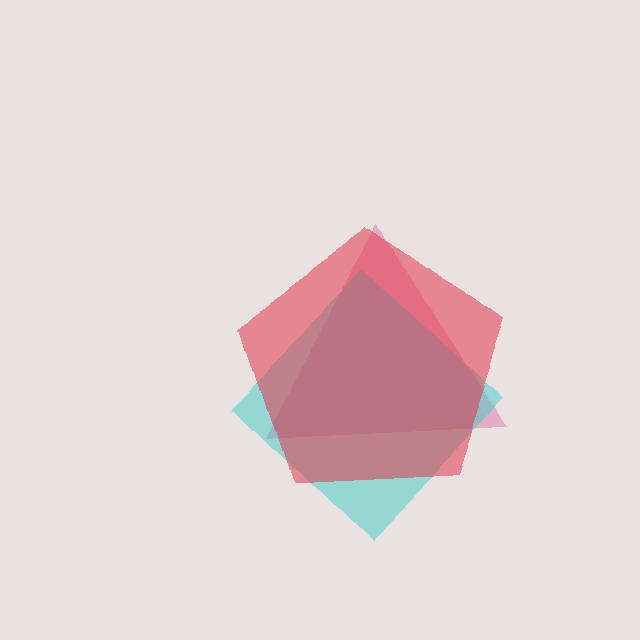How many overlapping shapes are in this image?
There are 3 overlapping shapes in the image.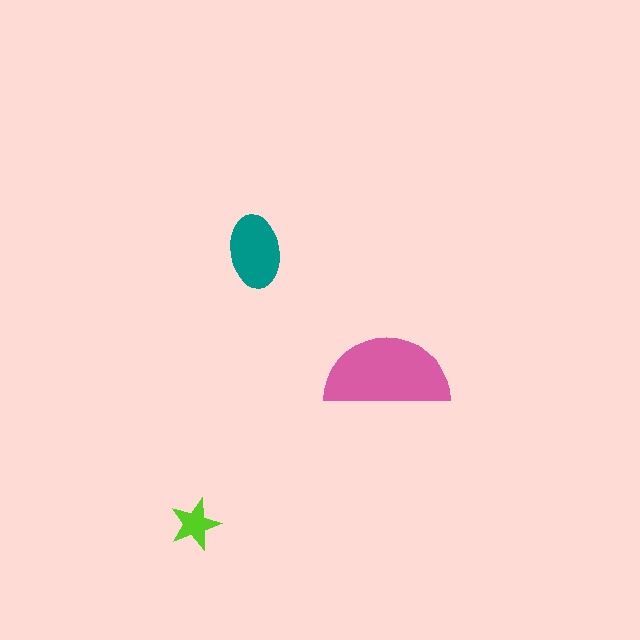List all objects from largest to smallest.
The pink semicircle, the teal ellipse, the lime star.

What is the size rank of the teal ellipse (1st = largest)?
2nd.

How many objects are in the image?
There are 3 objects in the image.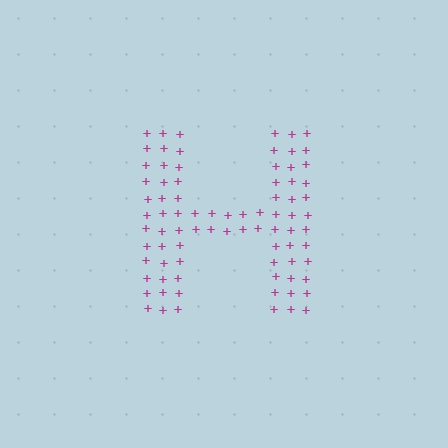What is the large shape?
The large shape is the letter H.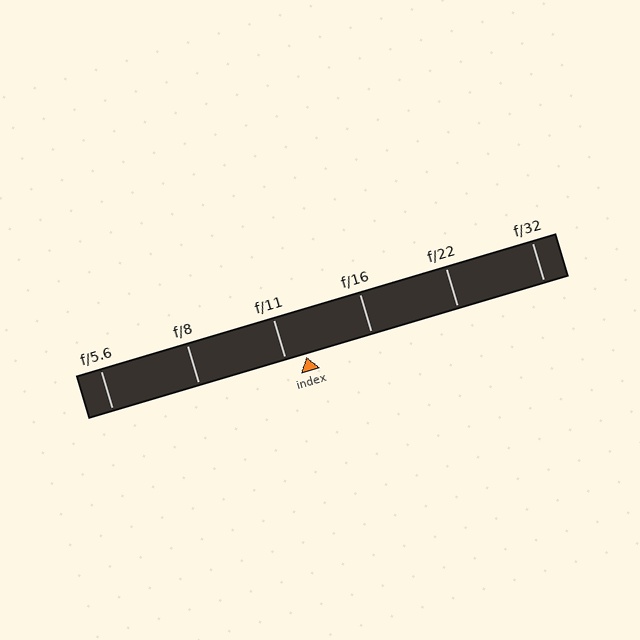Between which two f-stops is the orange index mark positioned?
The index mark is between f/11 and f/16.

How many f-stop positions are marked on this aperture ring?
There are 6 f-stop positions marked.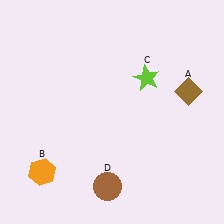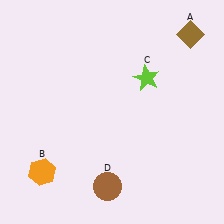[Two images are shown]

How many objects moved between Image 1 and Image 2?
1 object moved between the two images.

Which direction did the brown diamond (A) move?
The brown diamond (A) moved up.